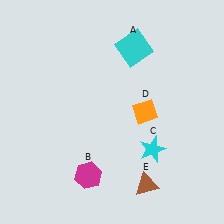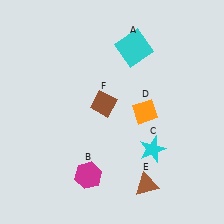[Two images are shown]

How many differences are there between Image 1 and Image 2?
There is 1 difference between the two images.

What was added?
A brown diamond (F) was added in Image 2.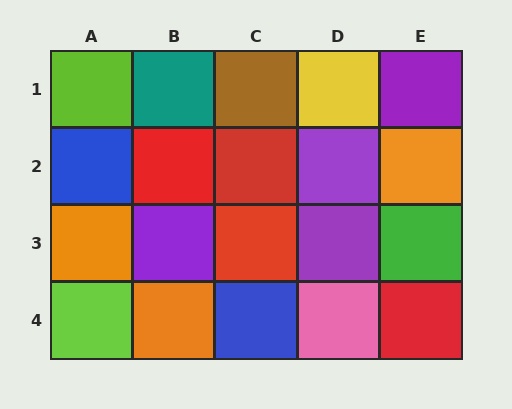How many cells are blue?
2 cells are blue.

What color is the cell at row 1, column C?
Brown.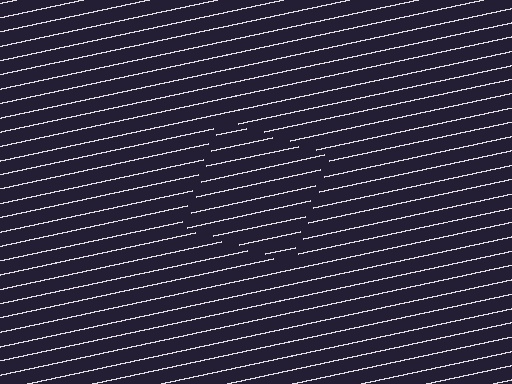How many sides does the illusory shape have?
4 sides — the line-ends trace a square.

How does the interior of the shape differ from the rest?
The interior of the shape contains the same grating, shifted by half a period — the contour is defined by the phase discontinuity where line-ends from the inner and outer gratings abut.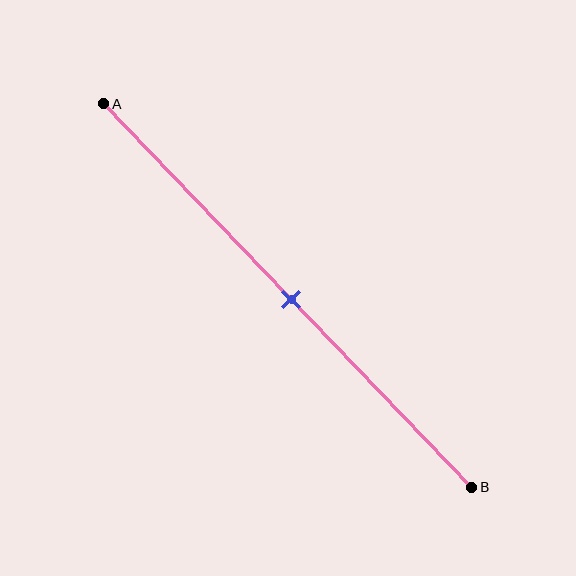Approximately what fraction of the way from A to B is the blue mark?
The blue mark is approximately 50% of the way from A to B.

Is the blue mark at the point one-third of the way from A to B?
No, the mark is at about 50% from A, not at the 33% one-third point.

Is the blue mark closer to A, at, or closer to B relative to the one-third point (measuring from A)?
The blue mark is closer to point B than the one-third point of segment AB.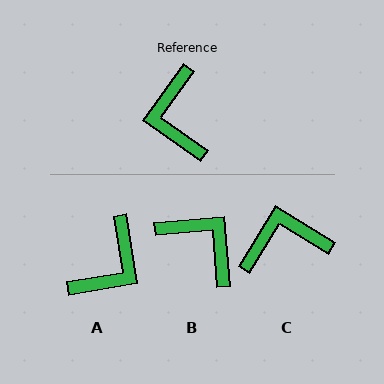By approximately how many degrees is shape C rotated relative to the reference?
Approximately 86 degrees clockwise.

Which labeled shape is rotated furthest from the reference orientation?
B, about 140 degrees away.